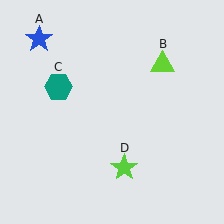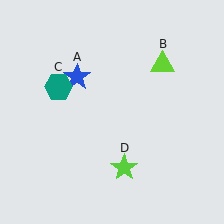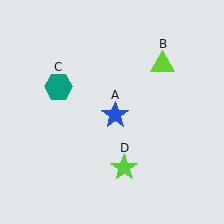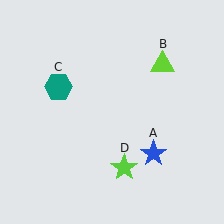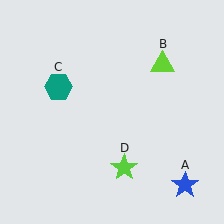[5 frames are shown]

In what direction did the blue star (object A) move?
The blue star (object A) moved down and to the right.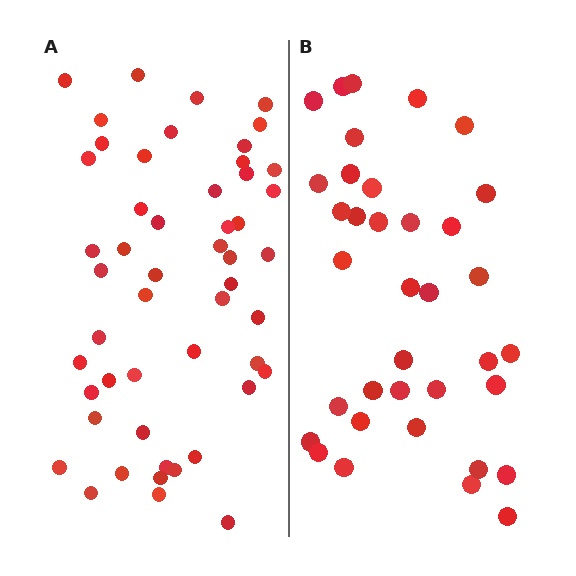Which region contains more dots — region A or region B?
Region A (the left region) has more dots.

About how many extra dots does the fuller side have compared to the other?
Region A has approximately 15 more dots than region B.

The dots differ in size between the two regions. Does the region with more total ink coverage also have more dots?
No. Region B has more total ink coverage because its dots are larger, but region A actually contains more individual dots. Total area can be misleading — the number of items is what matters here.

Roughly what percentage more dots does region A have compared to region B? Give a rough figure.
About 40% more.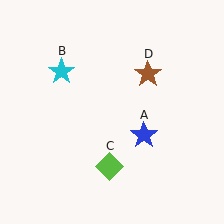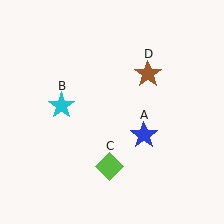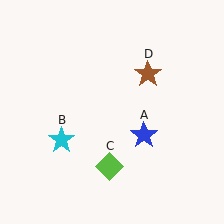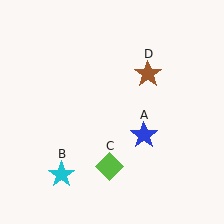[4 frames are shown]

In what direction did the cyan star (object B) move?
The cyan star (object B) moved down.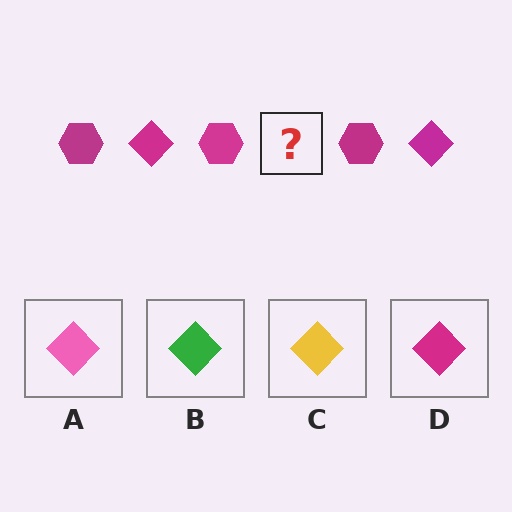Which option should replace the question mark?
Option D.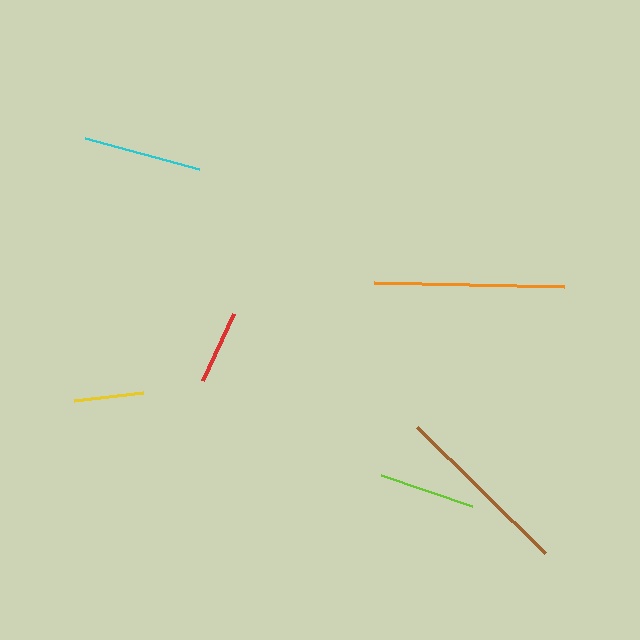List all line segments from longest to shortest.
From longest to shortest: orange, brown, cyan, lime, red, yellow.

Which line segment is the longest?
The orange line is the longest at approximately 191 pixels.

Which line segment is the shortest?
The yellow line is the shortest at approximately 70 pixels.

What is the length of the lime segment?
The lime segment is approximately 96 pixels long.